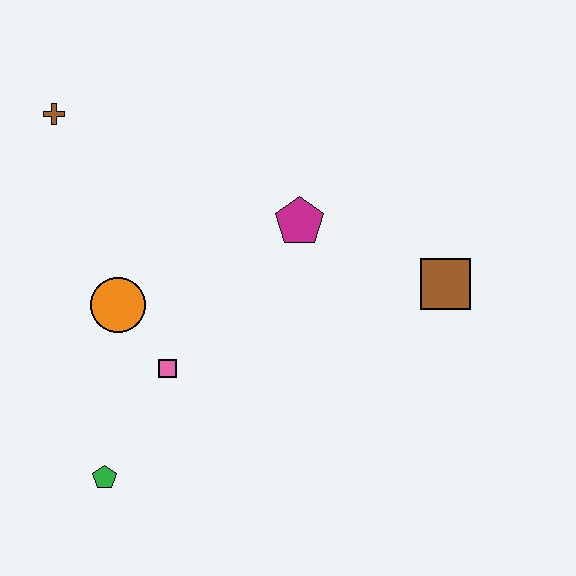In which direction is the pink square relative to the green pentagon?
The pink square is above the green pentagon.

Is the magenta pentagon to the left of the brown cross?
No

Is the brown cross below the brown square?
No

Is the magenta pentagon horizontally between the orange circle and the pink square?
No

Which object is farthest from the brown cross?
The brown square is farthest from the brown cross.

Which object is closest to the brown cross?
The orange circle is closest to the brown cross.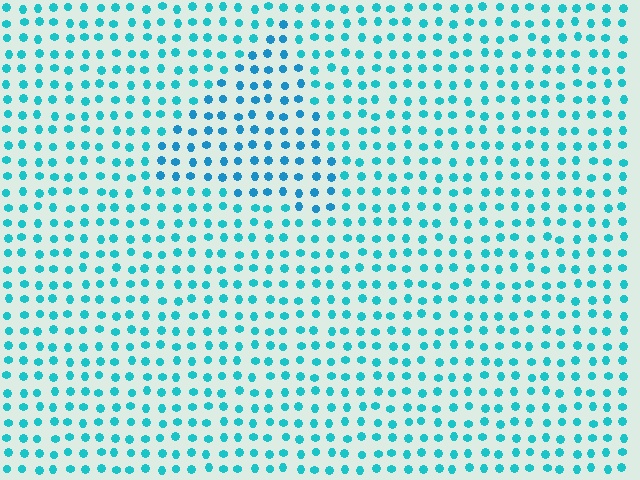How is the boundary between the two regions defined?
The boundary is defined purely by a slight shift in hue (about 18 degrees). Spacing, size, and orientation are identical on both sides.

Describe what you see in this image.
The image is filled with small cyan elements in a uniform arrangement. A triangle-shaped region is visible where the elements are tinted to a slightly different hue, forming a subtle color boundary.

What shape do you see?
I see a triangle.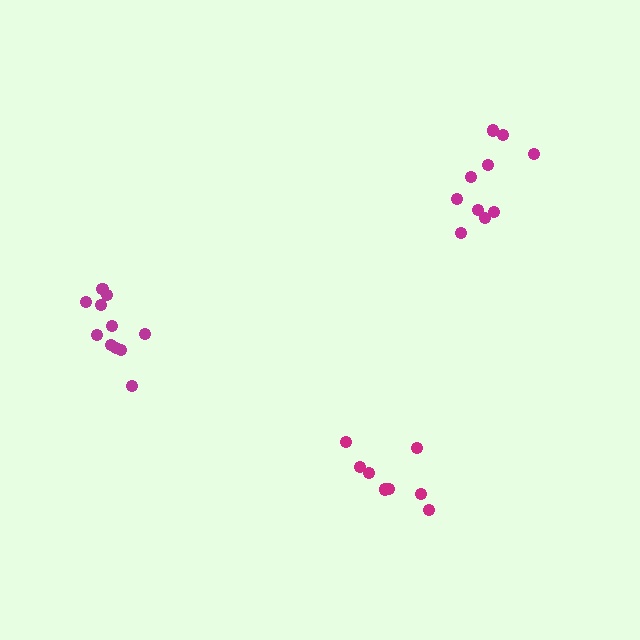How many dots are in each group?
Group 1: 10 dots, Group 2: 9 dots, Group 3: 11 dots (30 total).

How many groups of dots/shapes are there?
There are 3 groups.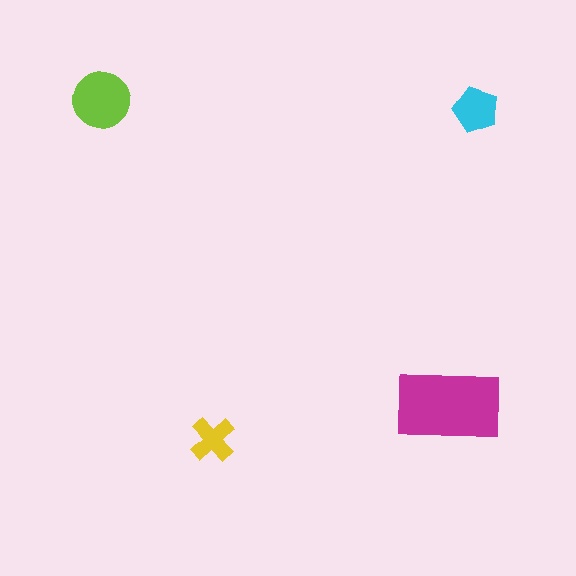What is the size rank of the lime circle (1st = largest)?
2nd.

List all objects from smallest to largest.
The yellow cross, the cyan pentagon, the lime circle, the magenta rectangle.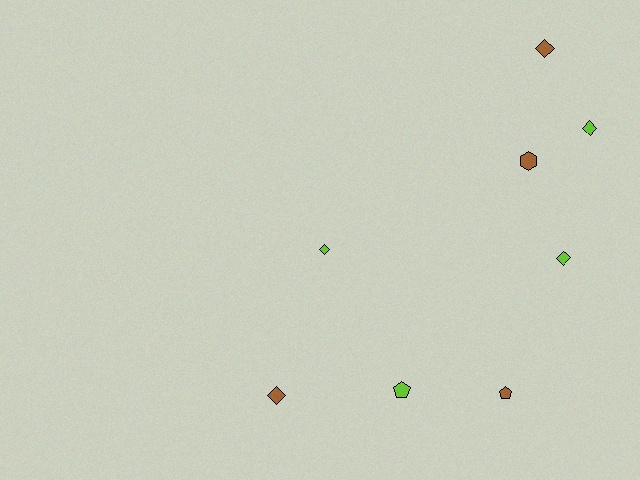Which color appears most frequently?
Lime, with 4 objects.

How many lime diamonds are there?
There are 3 lime diamonds.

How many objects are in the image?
There are 8 objects.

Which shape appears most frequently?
Diamond, with 5 objects.